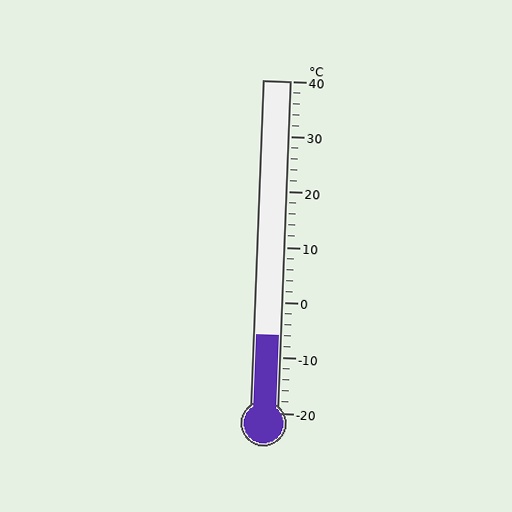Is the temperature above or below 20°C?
The temperature is below 20°C.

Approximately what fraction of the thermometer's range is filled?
The thermometer is filled to approximately 25% of its range.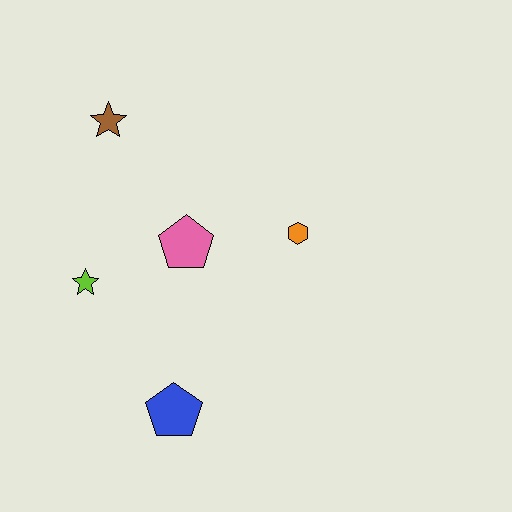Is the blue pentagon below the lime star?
Yes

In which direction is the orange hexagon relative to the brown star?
The orange hexagon is to the right of the brown star.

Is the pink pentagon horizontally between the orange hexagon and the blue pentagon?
Yes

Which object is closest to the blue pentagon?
The lime star is closest to the blue pentagon.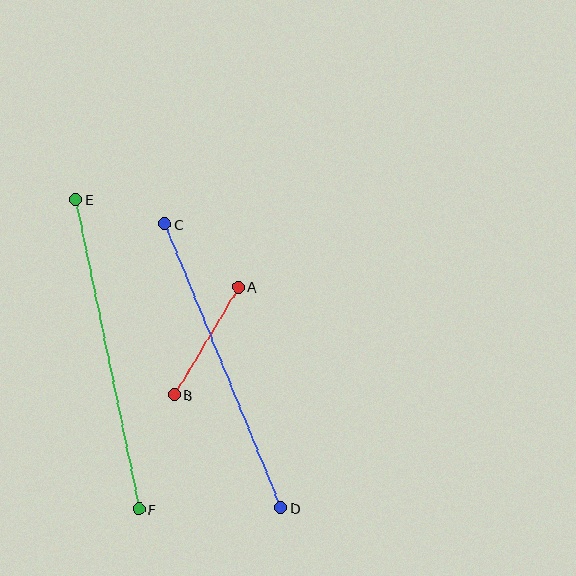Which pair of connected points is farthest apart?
Points E and F are farthest apart.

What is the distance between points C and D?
The distance is approximately 307 pixels.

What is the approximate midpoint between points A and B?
The midpoint is at approximately (206, 341) pixels.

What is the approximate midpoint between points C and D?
The midpoint is at approximately (223, 366) pixels.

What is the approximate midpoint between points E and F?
The midpoint is at approximately (107, 354) pixels.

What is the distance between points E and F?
The distance is approximately 316 pixels.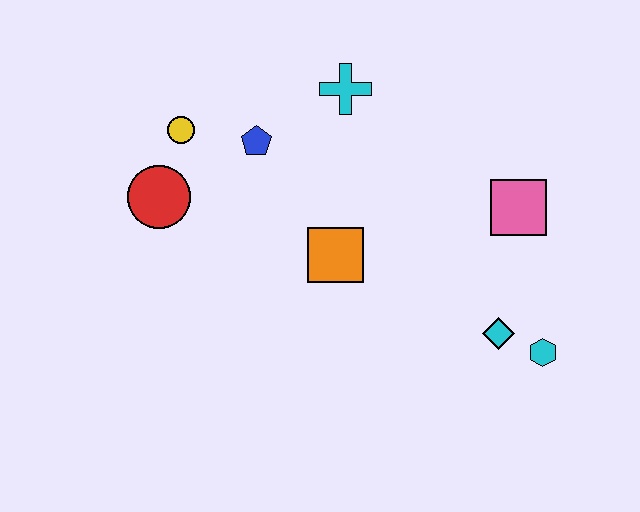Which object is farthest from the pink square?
The red circle is farthest from the pink square.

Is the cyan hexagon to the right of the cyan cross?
Yes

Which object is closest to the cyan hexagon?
The cyan diamond is closest to the cyan hexagon.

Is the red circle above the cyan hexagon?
Yes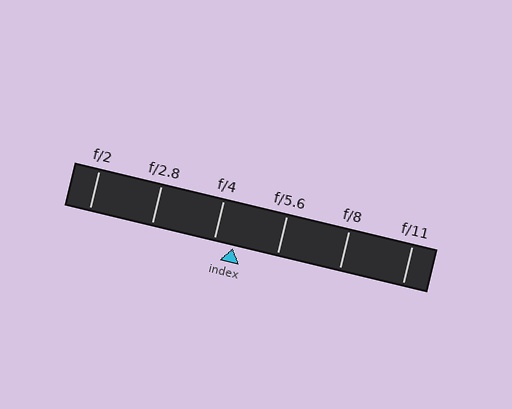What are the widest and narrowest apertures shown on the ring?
The widest aperture shown is f/2 and the narrowest is f/11.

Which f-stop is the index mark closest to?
The index mark is closest to f/4.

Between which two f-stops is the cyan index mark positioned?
The index mark is between f/4 and f/5.6.